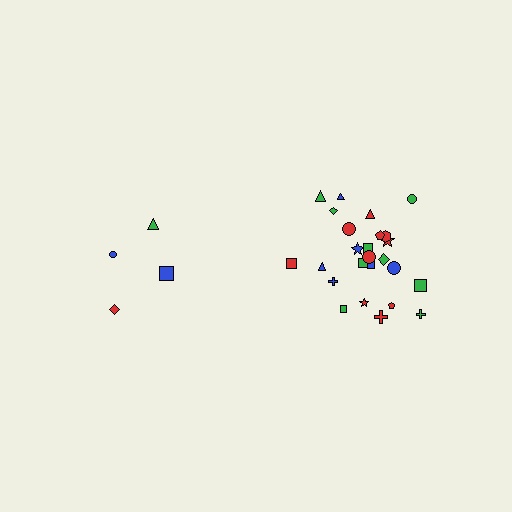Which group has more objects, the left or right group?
The right group.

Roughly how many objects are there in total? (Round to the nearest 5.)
Roughly 30 objects in total.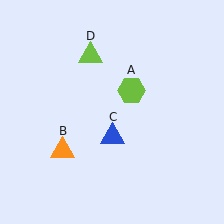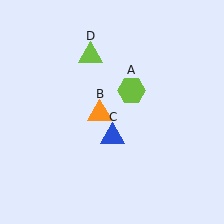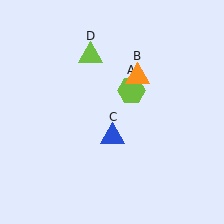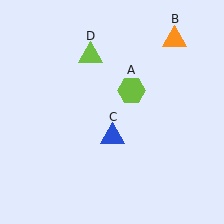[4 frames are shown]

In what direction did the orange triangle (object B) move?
The orange triangle (object B) moved up and to the right.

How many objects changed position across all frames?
1 object changed position: orange triangle (object B).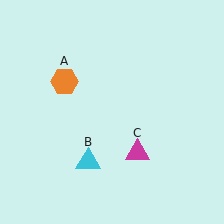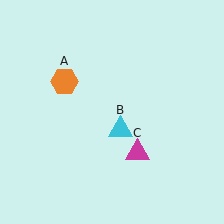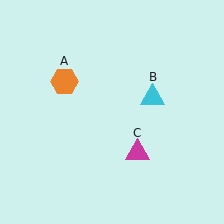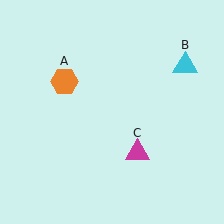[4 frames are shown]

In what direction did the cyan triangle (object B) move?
The cyan triangle (object B) moved up and to the right.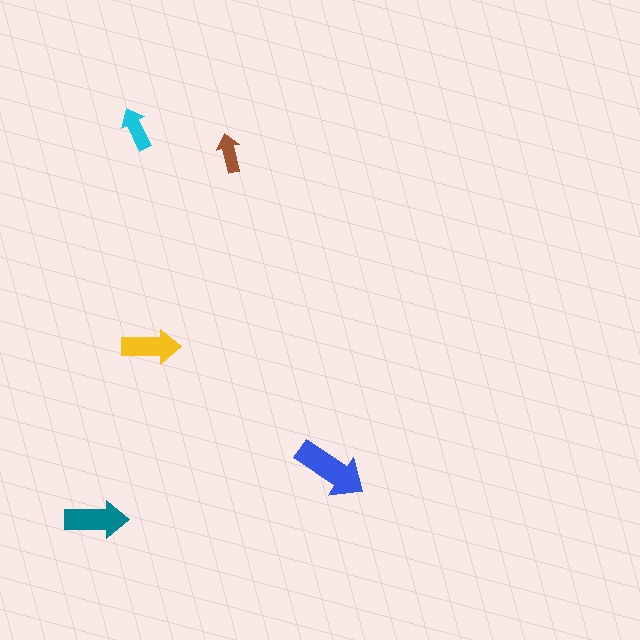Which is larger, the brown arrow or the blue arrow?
The blue one.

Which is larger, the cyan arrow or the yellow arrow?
The yellow one.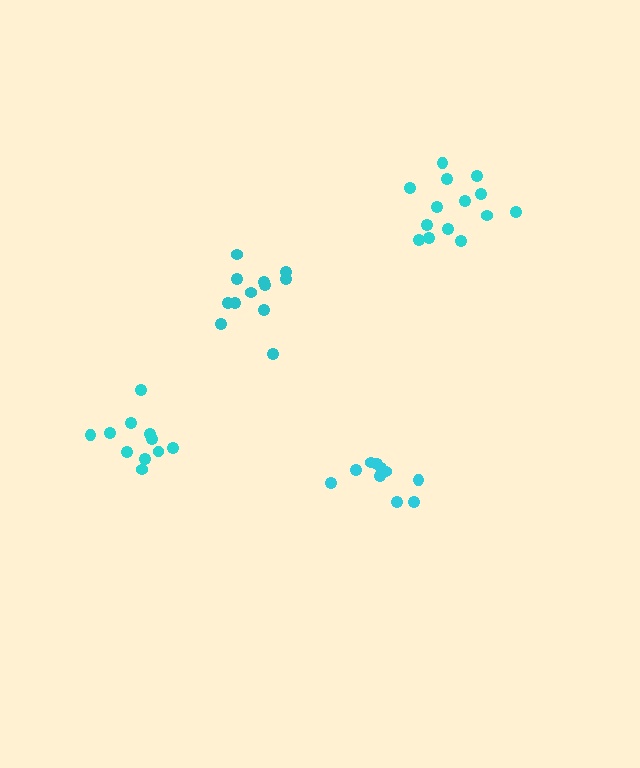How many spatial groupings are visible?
There are 4 spatial groupings.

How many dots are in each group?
Group 1: 11 dots, Group 2: 11 dots, Group 3: 12 dots, Group 4: 14 dots (48 total).